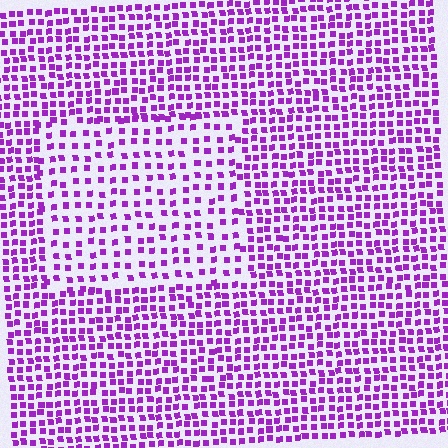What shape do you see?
I see a rectangle.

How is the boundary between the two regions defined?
The boundary is defined by a change in element density (approximately 1.8x ratio). All elements are the same color, size, and shape.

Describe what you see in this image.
The image contains small purple elements arranged at two different densities. A rectangle-shaped region is visible where the elements are less densely packed than the surrounding area.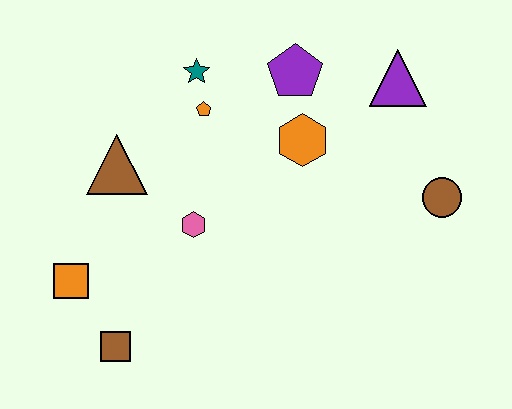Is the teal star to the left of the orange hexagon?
Yes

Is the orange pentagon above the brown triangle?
Yes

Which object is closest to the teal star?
The orange pentagon is closest to the teal star.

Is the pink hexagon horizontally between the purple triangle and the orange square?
Yes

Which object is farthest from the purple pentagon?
The brown square is farthest from the purple pentagon.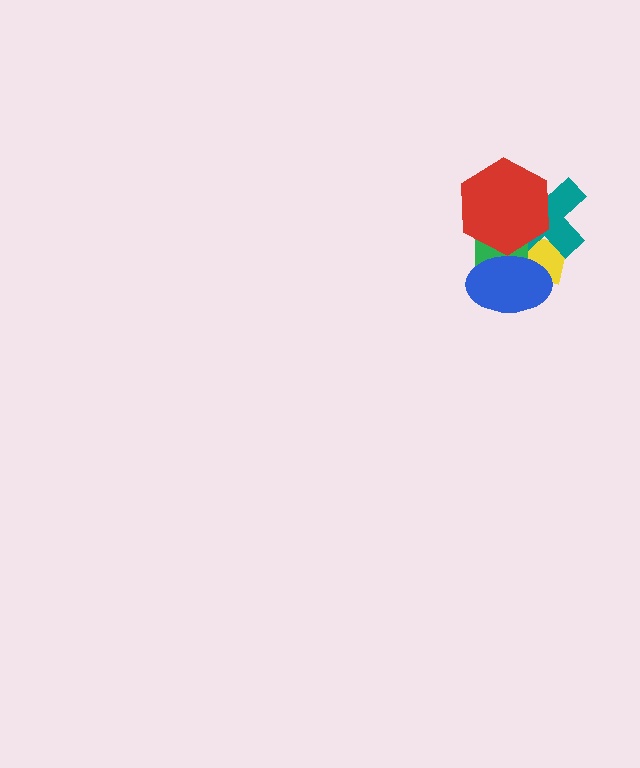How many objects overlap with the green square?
4 objects overlap with the green square.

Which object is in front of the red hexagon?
The blue ellipse is in front of the red hexagon.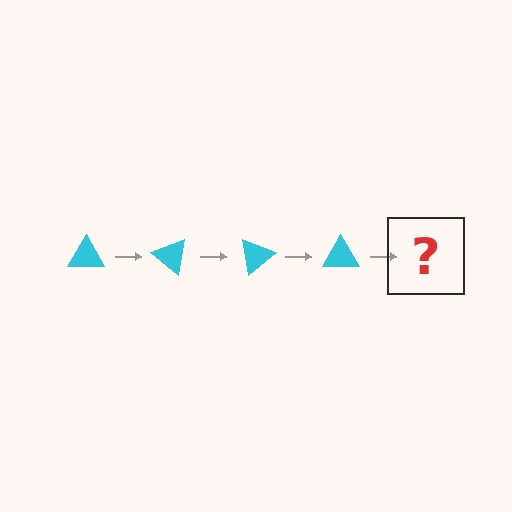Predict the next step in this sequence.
The next step is a cyan triangle rotated 160 degrees.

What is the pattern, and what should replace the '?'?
The pattern is that the triangle rotates 40 degrees each step. The '?' should be a cyan triangle rotated 160 degrees.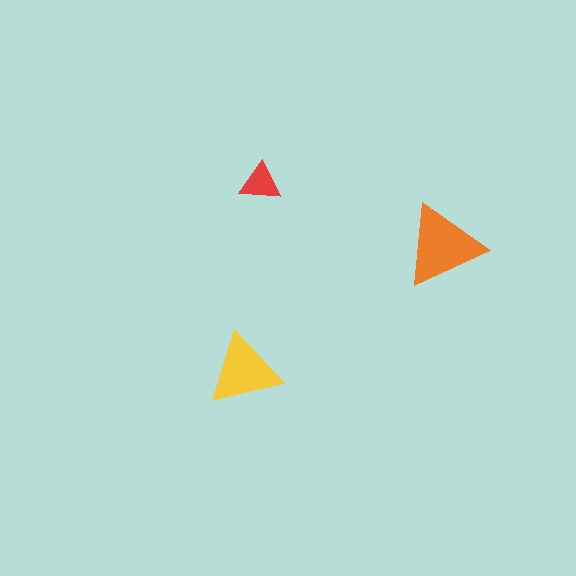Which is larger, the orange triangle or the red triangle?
The orange one.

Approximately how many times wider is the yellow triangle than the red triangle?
About 2 times wider.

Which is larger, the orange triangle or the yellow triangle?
The orange one.